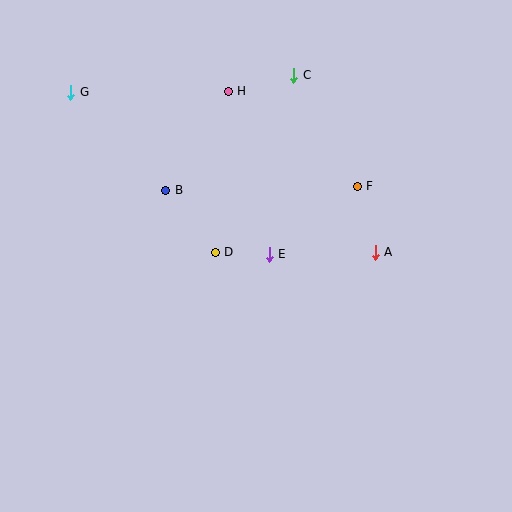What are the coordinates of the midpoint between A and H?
The midpoint between A and H is at (302, 172).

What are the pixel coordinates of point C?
Point C is at (294, 75).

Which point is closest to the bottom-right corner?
Point A is closest to the bottom-right corner.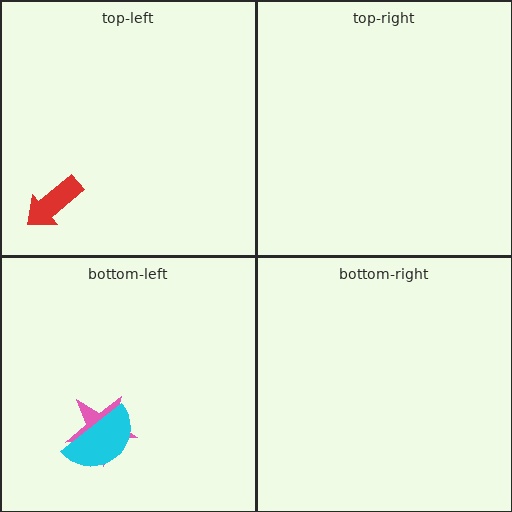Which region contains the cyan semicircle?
The bottom-left region.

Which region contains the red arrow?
The top-left region.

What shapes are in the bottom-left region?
The pink star, the cyan semicircle.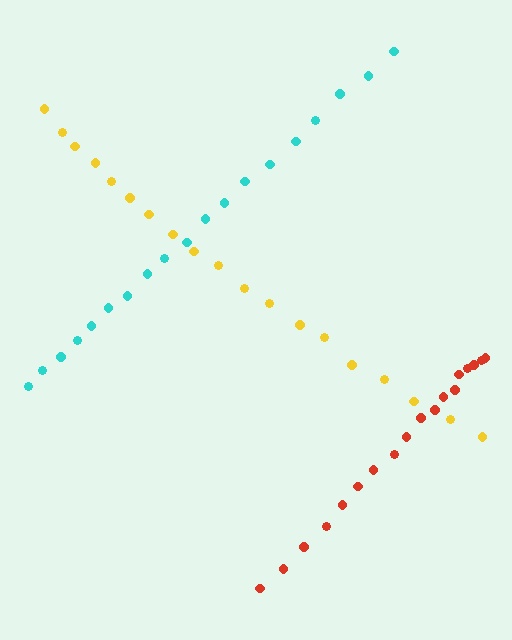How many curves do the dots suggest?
There are 3 distinct paths.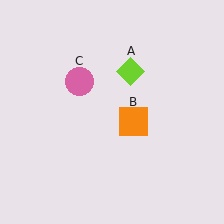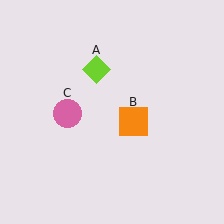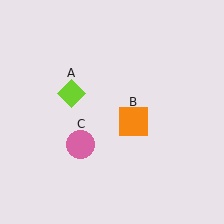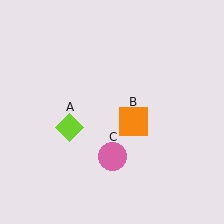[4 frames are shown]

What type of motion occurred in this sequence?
The lime diamond (object A), pink circle (object C) rotated counterclockwise around the center of the scene.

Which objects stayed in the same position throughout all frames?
Orange square (object B) remained stationary.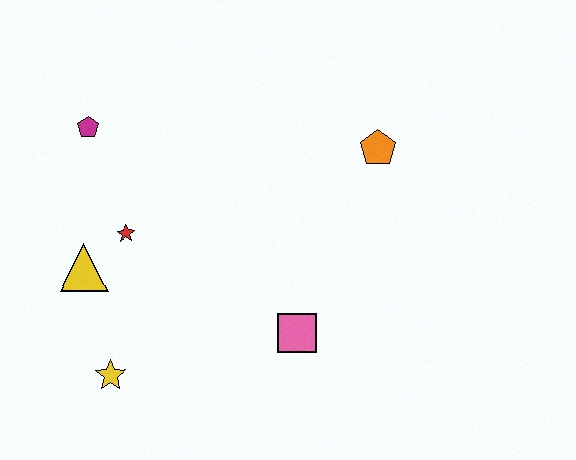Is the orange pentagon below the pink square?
No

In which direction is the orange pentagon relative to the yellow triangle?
The orange pentagon is to the right of the yellow triangle.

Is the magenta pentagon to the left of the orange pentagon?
Yes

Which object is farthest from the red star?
The orange pentagon is farthest from the red star.